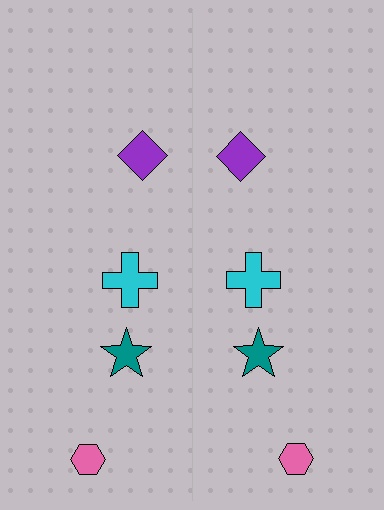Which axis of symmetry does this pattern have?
The pattern has a vertical axis of symmetry running through the center of the image.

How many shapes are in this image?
There are 8 shapes in this image.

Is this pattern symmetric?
Yes, this pattern has bilateral (reflection) symmetry.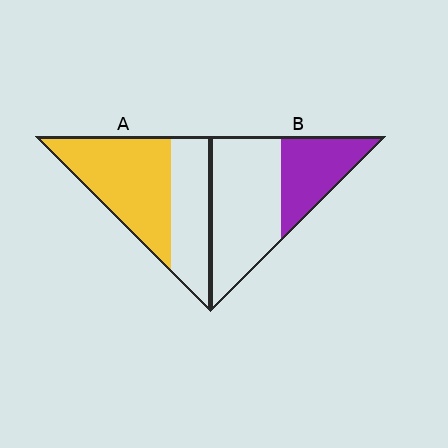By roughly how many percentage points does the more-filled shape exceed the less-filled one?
By roughly 25 percentage points (A over B).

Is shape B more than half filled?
No.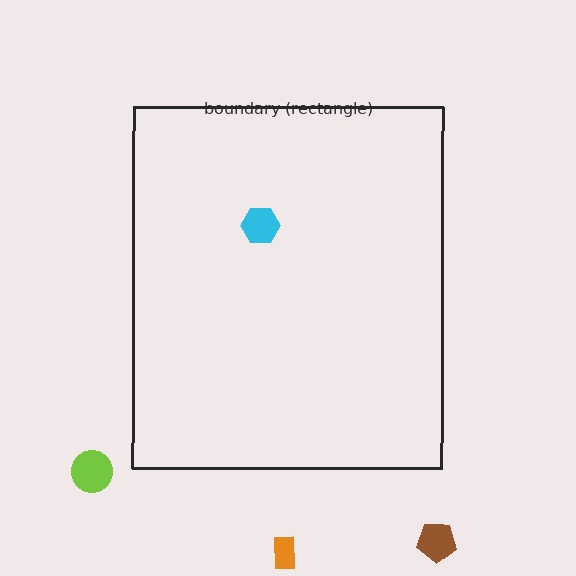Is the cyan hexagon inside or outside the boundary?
Inside.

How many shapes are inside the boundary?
1 inside, 3 outside.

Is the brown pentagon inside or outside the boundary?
Outside.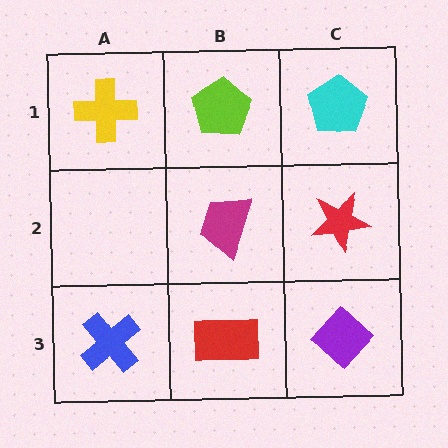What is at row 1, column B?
A lime pentagon.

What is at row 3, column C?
A purple diamond.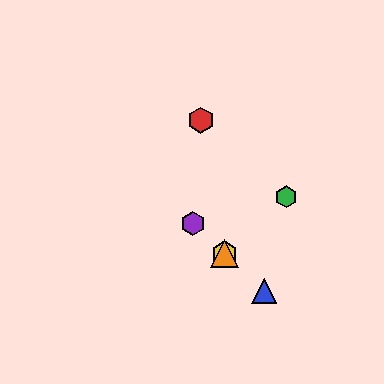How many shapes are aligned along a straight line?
4 shapes (the blue triangle, the yellow hexagon, the purple hexagon, the orange triangle) are aligned along a straight line.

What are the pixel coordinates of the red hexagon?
The red hexagon is at (201, 120).